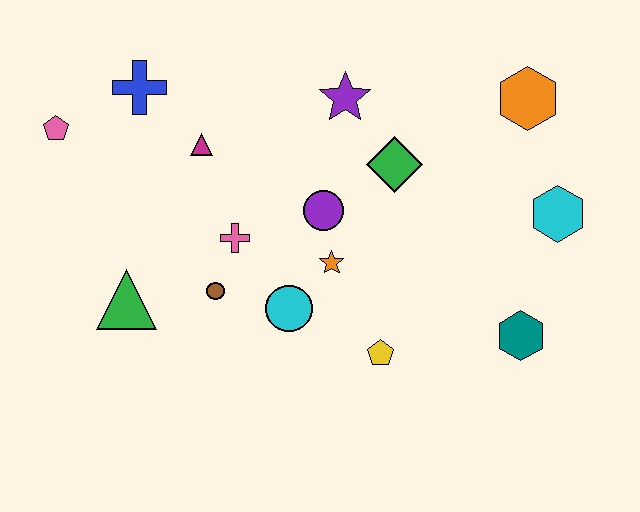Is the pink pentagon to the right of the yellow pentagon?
No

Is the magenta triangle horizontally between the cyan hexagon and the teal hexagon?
No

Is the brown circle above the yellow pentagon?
Yes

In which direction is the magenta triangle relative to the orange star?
The magenta triangle is to the left of the orange star.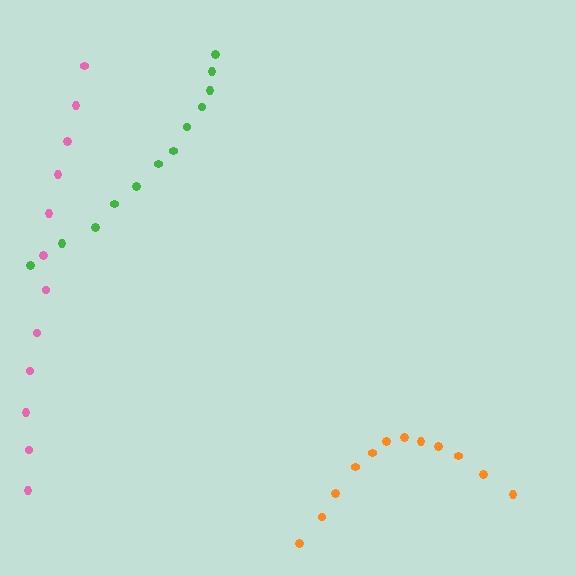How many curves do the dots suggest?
There are 3 distinct paths.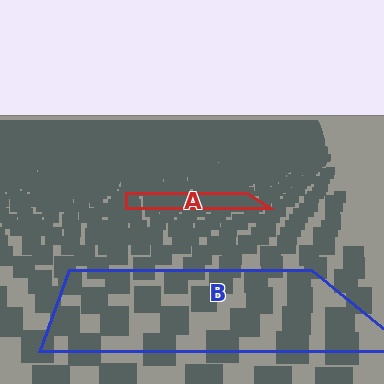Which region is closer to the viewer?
Region B is closer. The texture elements there are larger and more spread out.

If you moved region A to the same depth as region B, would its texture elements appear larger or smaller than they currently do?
They would appear larger. At a closer depth, the same texture elements are projected at a bigger on-screen size.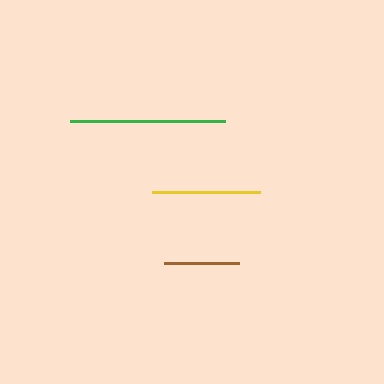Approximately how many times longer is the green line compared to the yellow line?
The green line is approximately 1.4 times the length of the yellow line.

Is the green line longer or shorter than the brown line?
The green line is longer than the brown line.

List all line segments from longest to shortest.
From longest to shortest: green, yellow, brown.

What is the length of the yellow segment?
The yellow segment is approximately 108 pixels long.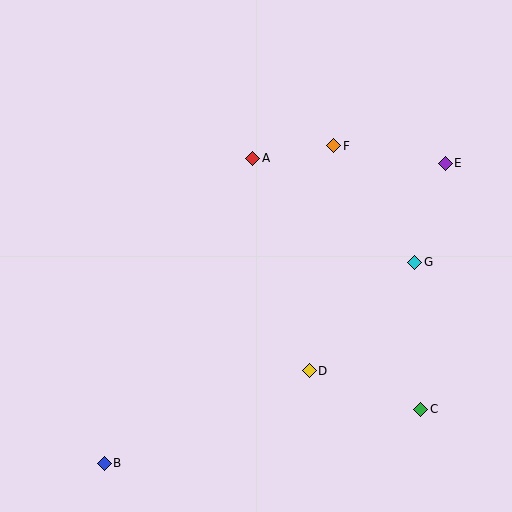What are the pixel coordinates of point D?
Point D is at (309, 371).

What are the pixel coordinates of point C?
Point C is at (421, 409).